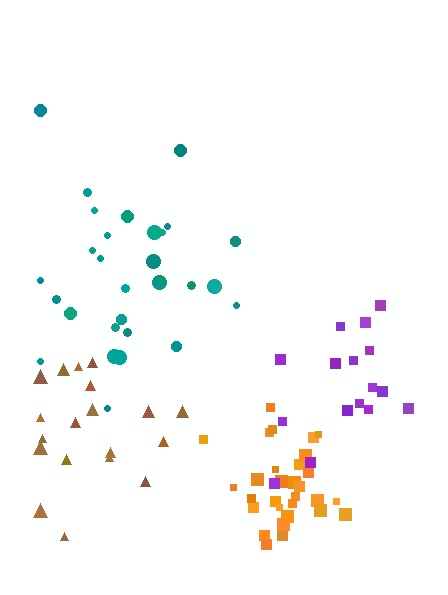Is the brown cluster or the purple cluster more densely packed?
Purple.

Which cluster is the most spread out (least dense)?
Brown.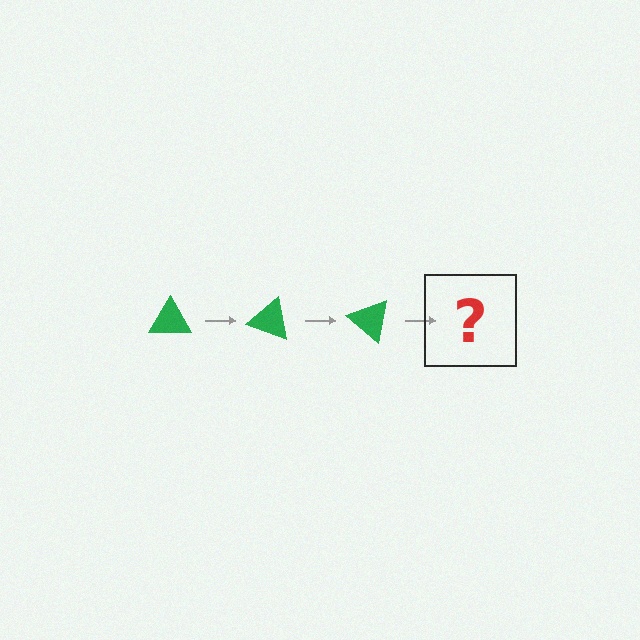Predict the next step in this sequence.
The next step is a green triangle rotated 60 degrees.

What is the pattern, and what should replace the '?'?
The pattern is that the triangle rotates 20 degrees each step. The '?' should be a green triangle rotated 60 degrees.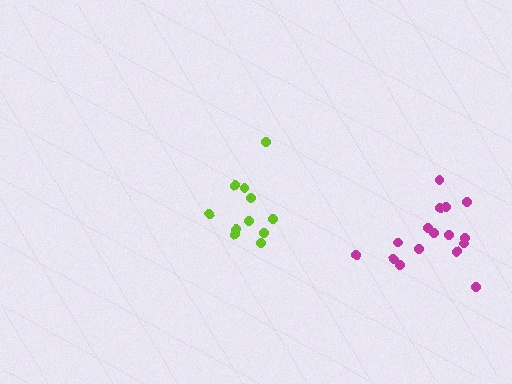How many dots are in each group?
Group 1: 11 dots, Group 2: 16 dots (27 total).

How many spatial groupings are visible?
There are 2 spatial groupings.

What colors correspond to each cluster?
The clusters are colored: lime, magenta.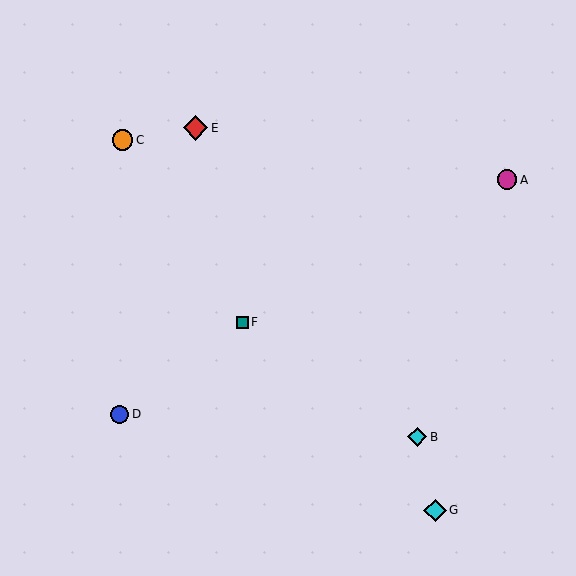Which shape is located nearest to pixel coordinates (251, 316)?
The teal square (labeled F) at (242, 322) is nearest to that location.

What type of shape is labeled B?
Shape B is a cyan diamond.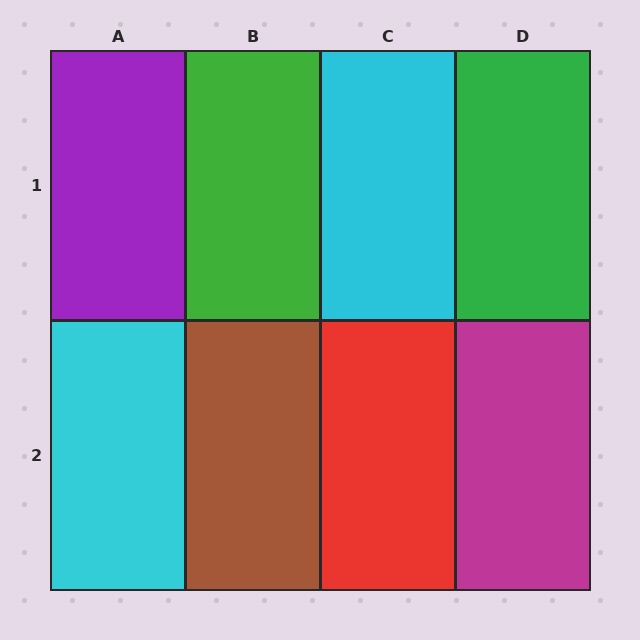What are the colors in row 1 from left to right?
Purple, green, cyan, green.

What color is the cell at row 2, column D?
Magenta.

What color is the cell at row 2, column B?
Brown.